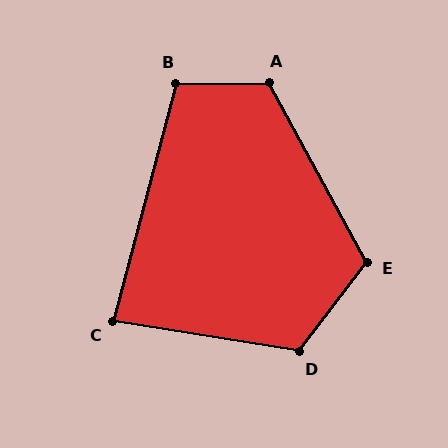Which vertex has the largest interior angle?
D, at approximately 118 degrees.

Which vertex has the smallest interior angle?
C, at approximately 84 degrees.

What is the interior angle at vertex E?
Approximately 114 degrees (obtuse).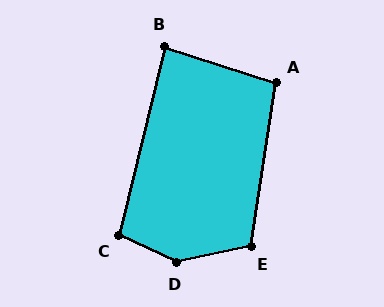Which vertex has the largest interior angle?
D, at approximately 143 degrees.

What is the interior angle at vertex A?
Approximately 99 degrees (obtuse).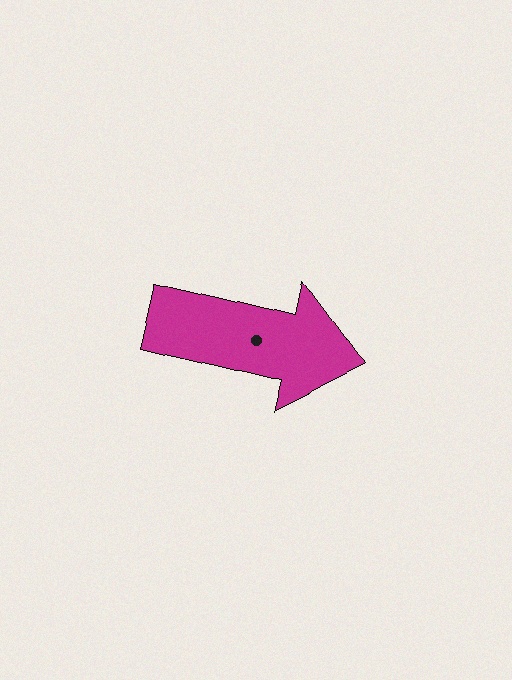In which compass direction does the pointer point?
East.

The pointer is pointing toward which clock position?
Roughly 3 o'clock.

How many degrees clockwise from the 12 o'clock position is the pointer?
Approximately 103 degrees.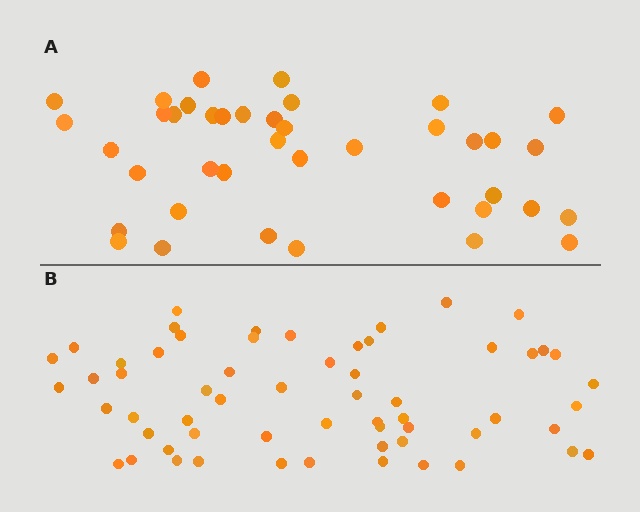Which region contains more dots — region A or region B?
Region B (the bottom region) has more dots.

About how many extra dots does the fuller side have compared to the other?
Region B has approximately 20 more dots than region A.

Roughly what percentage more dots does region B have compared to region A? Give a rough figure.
About 50% more.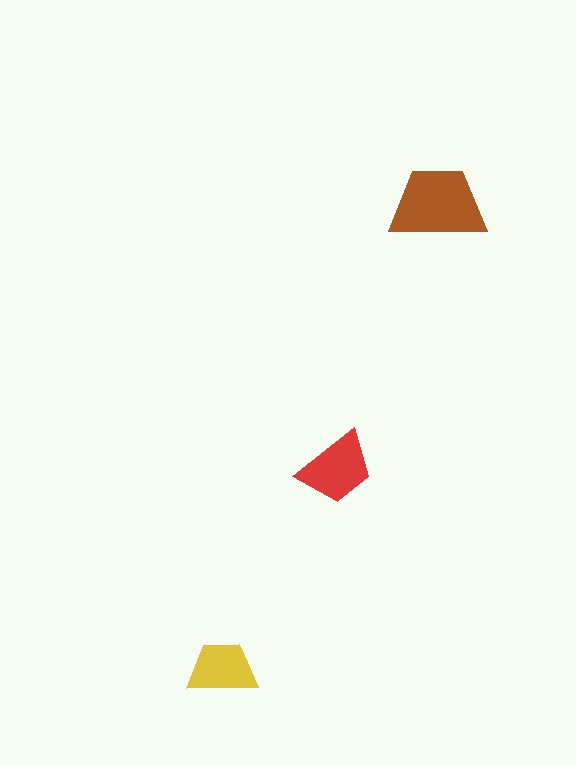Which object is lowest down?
The yellow trapezoid is bottommost.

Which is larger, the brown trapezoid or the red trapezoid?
The brown one.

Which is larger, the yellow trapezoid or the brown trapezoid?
The brown one.